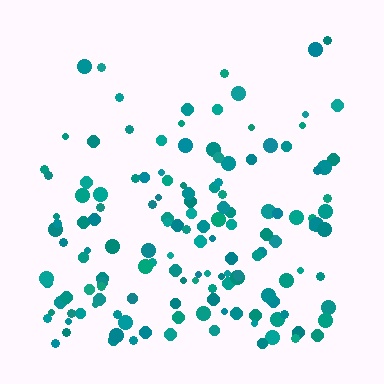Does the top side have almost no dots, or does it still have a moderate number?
Still a moderate number, just noticeably fewer than the bottom.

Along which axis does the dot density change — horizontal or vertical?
Vertical.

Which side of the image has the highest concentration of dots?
The bottom.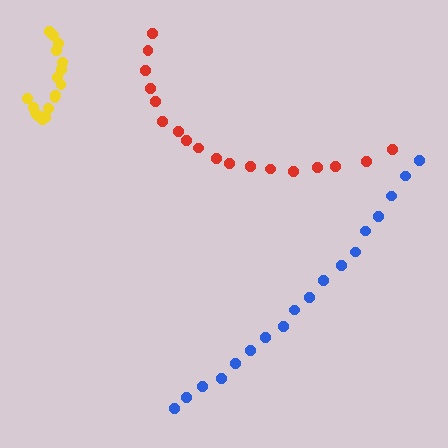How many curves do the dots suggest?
There are 3 distinct paths.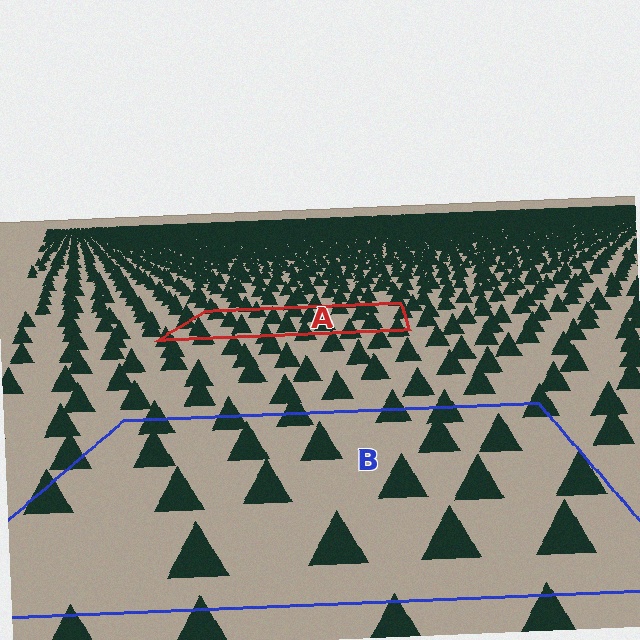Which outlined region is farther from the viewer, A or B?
Region A is farther from the viewer — the texture elements inside it appear smaller and more densely packed.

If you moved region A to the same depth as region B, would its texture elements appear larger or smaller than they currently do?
They would appear larger. At a closer depth, the same texture elements are projected at a bigger on-screen size.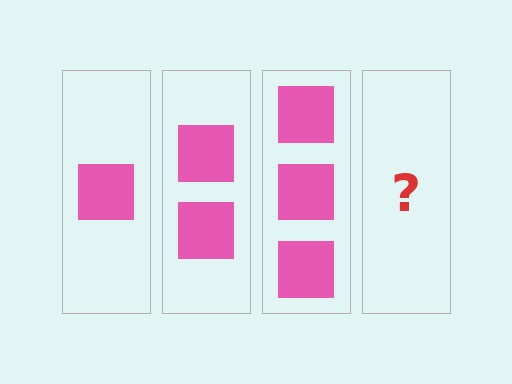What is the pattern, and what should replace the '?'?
The pattern is that each step adds one more square. The '?' should be 4 squares.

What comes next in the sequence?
The next element should be 4 squares.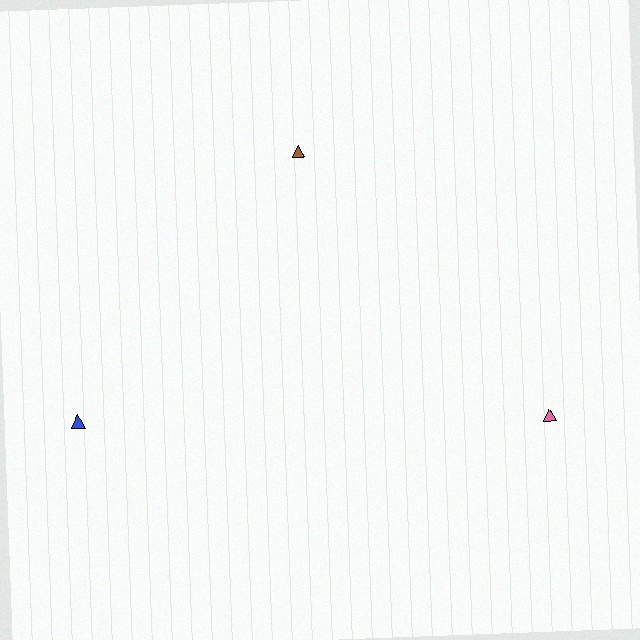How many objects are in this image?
There are 3 objects.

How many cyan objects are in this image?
There are no cyan objects.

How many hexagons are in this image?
There are no hexagons.